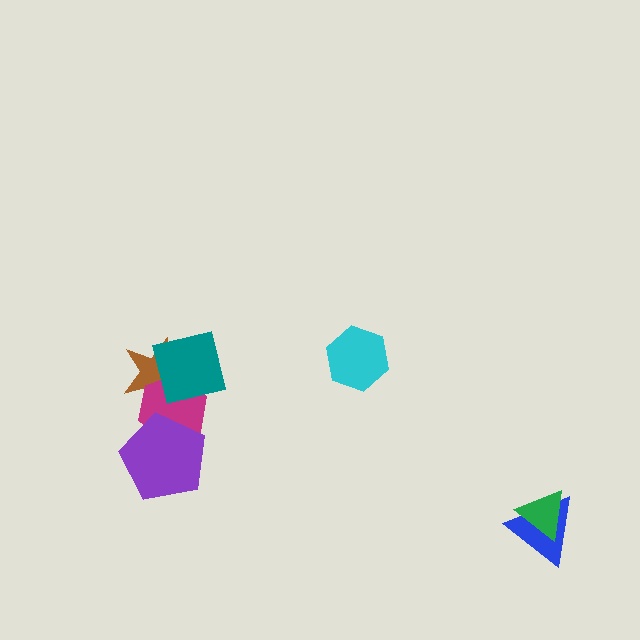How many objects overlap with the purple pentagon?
1 object overlaps with the purple pentagon.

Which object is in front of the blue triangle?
The green triangle is in front of the blue triangle.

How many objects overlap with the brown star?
2 objects overlap with the brown star.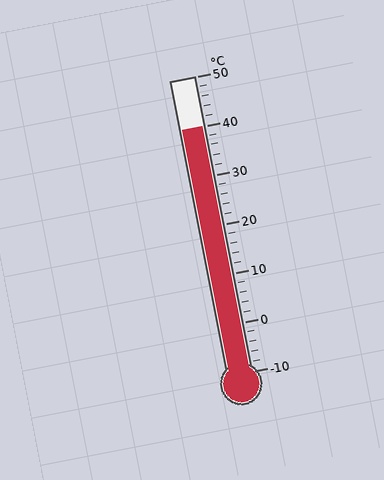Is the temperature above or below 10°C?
The temperature is above 10°C.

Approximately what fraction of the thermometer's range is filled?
The thermometer is filled to approximately 85% of its range.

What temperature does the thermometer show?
The thermometer shows approximately 40°C.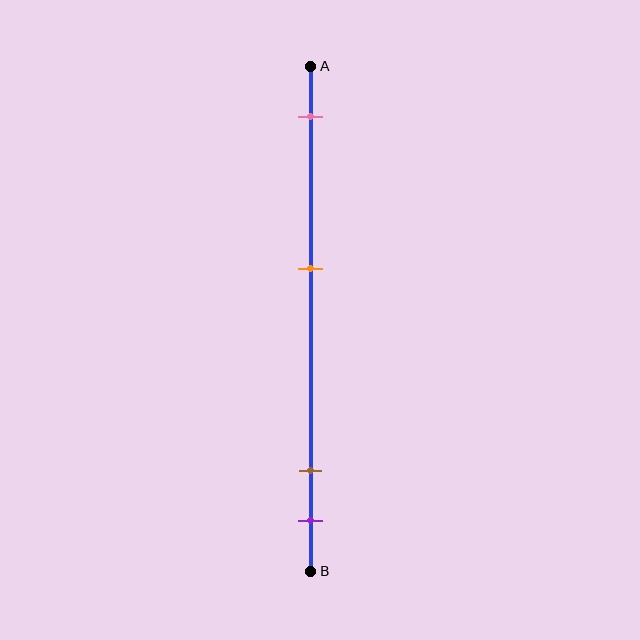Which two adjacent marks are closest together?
The brown and purple marks are the closest adjacent pair.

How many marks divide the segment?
There are 4 marks dividing the segment.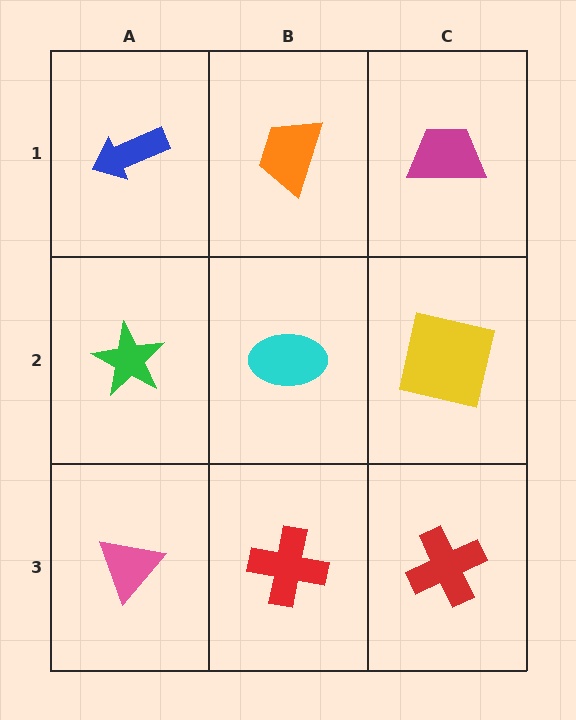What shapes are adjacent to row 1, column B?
A cyan ellipse (row 2, column B), a blue arrow (row 1, column A), a magenta trapezoid (row 1, column C).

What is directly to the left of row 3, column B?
A pink triangle.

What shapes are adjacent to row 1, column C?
A yellow square (row 2, column C), an orange trapezoid (row 1, column B).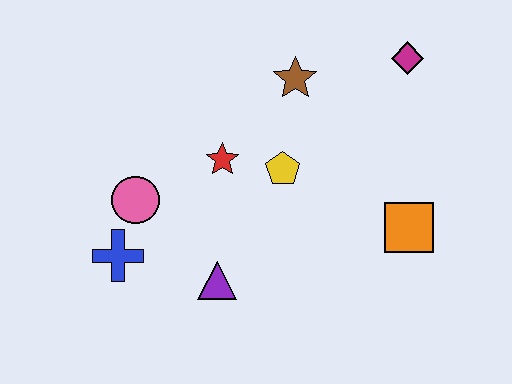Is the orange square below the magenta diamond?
Yes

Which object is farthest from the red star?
The magenta diamond is farthest from the red star.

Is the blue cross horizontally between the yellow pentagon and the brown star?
No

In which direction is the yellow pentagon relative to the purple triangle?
The yellow pentagon is above the purple triangle.